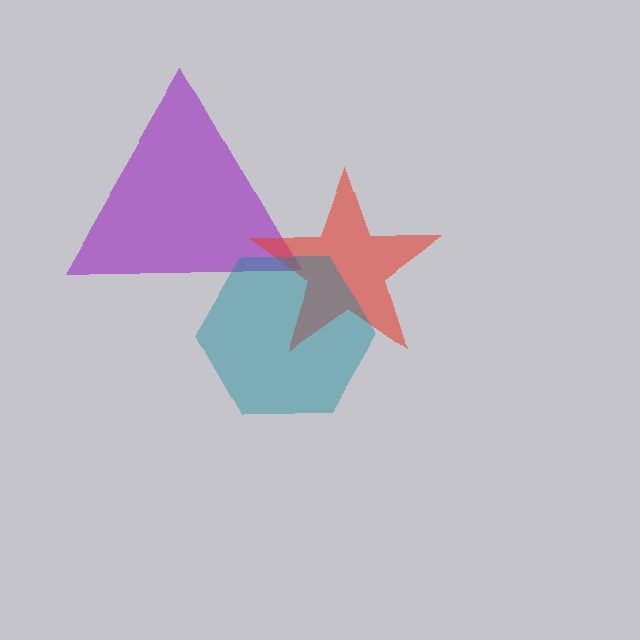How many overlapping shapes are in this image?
There are 3 overlapping shapes in the image.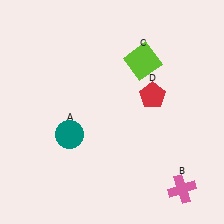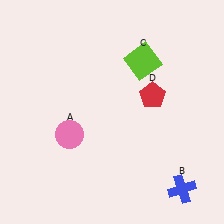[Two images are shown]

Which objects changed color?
A changed from teal to pink. B changed from pink to blue.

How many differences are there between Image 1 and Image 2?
There are 2 differences between the two images.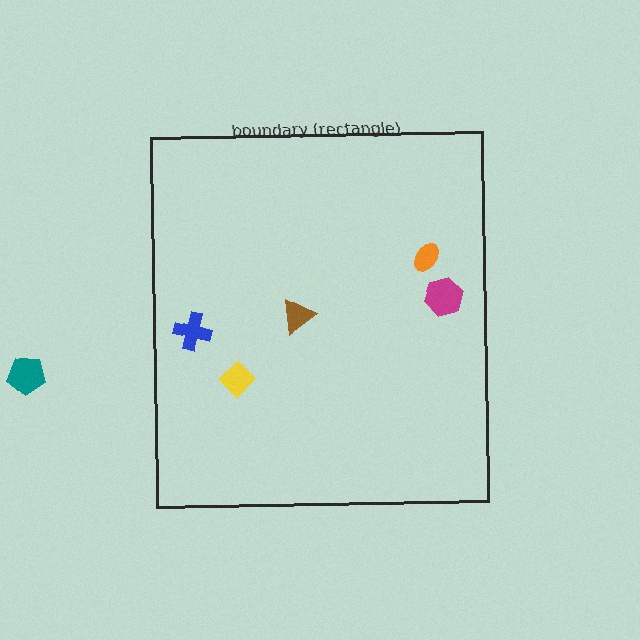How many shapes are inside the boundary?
5 inside, 1 outside.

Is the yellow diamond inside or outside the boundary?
Inside.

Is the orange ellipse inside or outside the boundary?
Inside.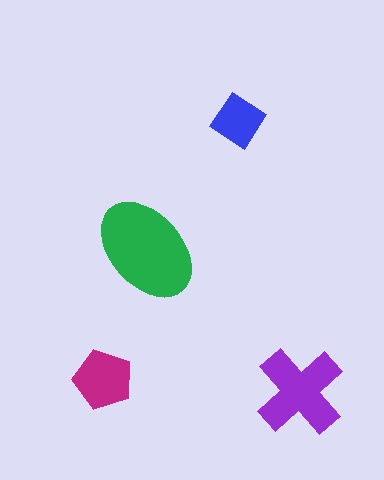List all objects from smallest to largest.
The blue diamond, the magenta pentagon, the purple cross, the green ellipse.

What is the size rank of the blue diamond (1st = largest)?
4th.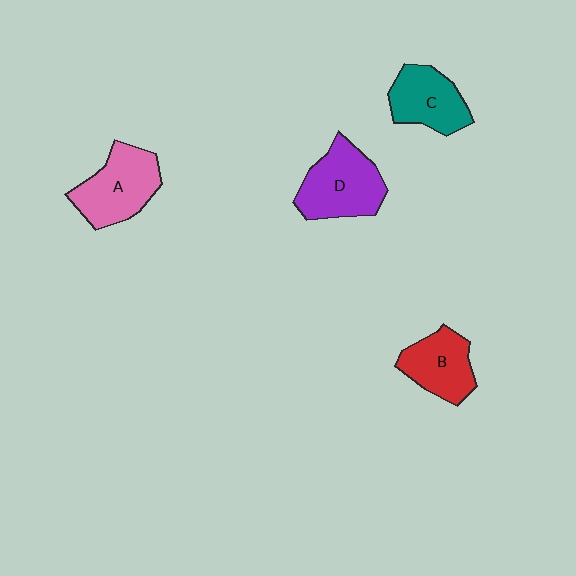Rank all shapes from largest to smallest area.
From largest to smallest: D (purple), A (pink), C (teal), B (red).